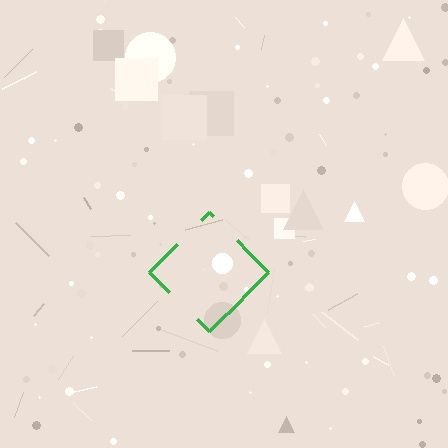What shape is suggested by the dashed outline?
The dashed outline suggests a diamond.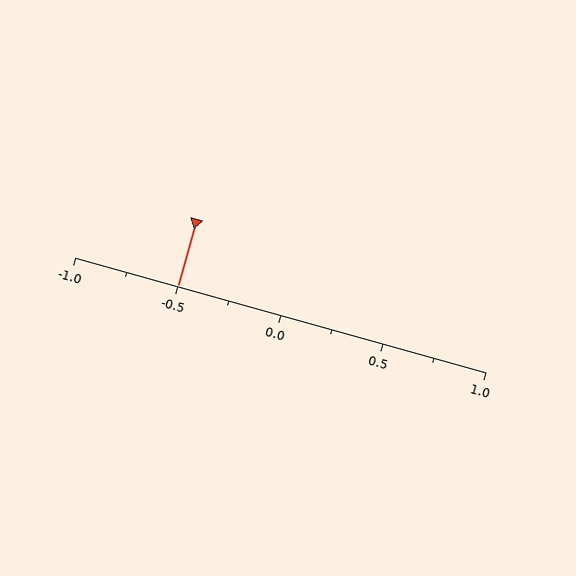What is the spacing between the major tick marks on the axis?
The major ticks are spaced 0.5 apart.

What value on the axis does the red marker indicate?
The marker indicates approximately -0.5.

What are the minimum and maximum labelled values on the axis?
The axis runs from -1.0 to 1.0.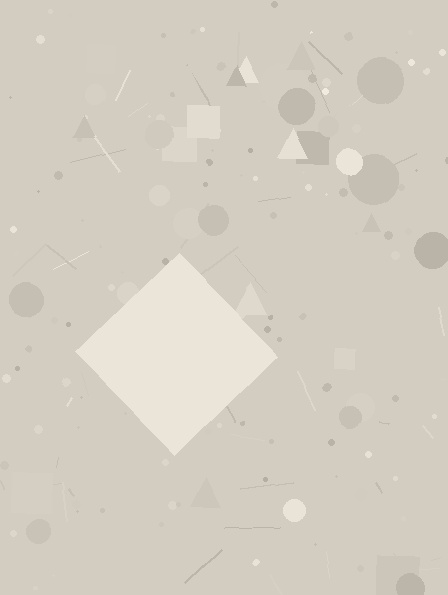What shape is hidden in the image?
A diamond is hidden in the image.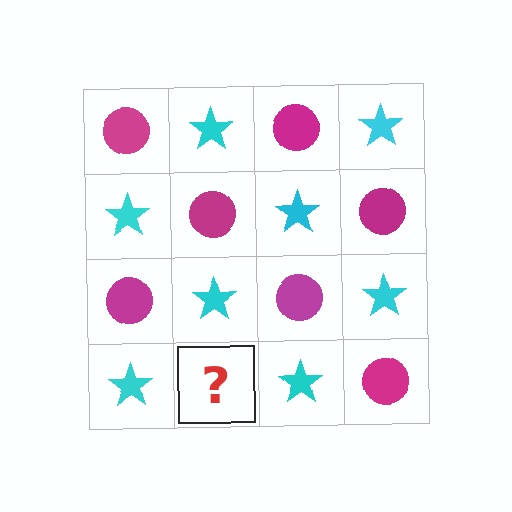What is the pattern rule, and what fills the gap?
The rule is that it alternates magenta circle and cyan star in a checkerboard pattern. The gap should be filled with a magenta circle.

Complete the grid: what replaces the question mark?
The question mark should be replaced with a magenta circle.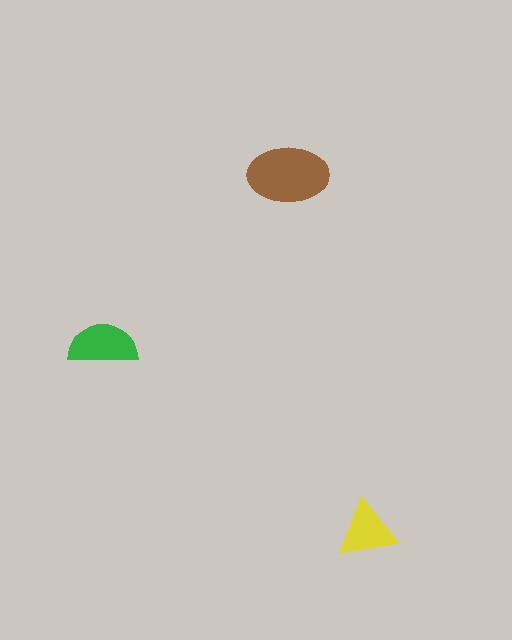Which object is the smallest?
The yellow triangle.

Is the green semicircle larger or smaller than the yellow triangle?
Larger.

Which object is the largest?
The brown ellipse.